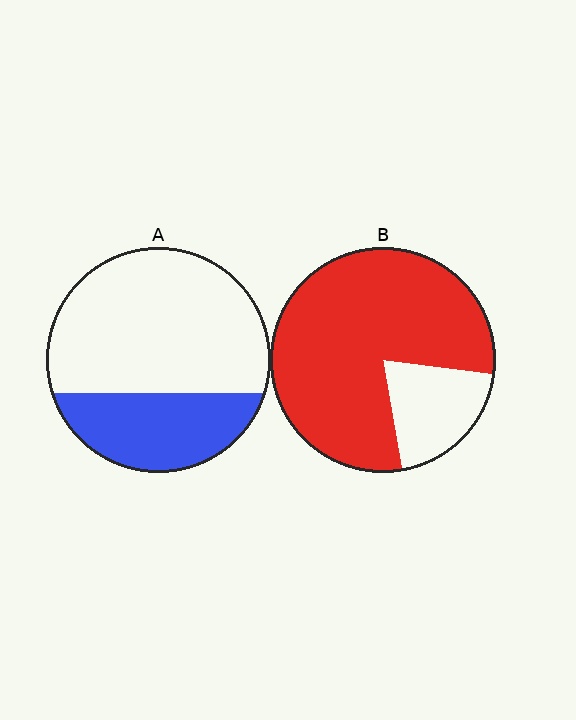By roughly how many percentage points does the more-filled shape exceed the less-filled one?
By roughly 50 percentage points (B over A).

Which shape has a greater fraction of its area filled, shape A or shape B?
Shape B.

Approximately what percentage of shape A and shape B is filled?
A is approximately 30% and B is approximately 80%.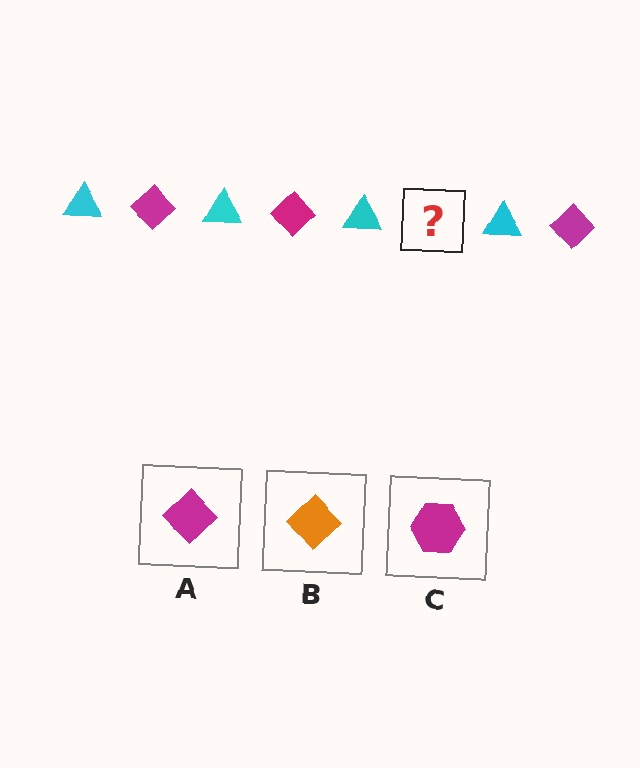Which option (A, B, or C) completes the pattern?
A.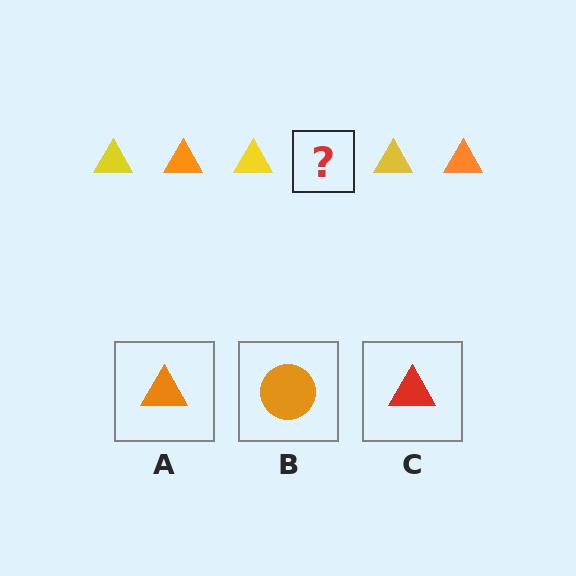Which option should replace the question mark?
Option A.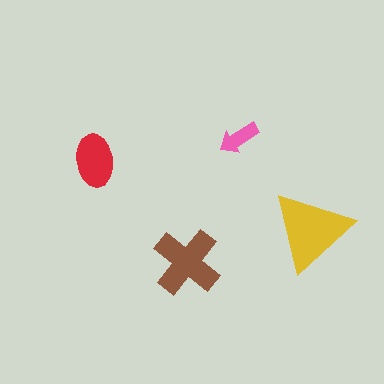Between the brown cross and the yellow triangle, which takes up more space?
The yellow triangle.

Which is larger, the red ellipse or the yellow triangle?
The yellow triangle.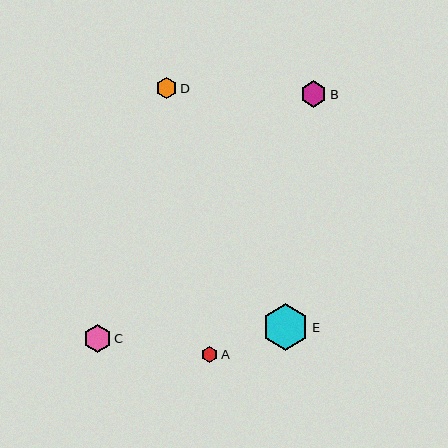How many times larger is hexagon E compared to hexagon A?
Hexagon E is approximately 2.9 times the size of hexagon A.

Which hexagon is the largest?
Hexagon E is the largest with a size of approximately 47 pixels.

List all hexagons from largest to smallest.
From largest to smallest: E, C, B, D, A.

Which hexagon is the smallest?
Hexagon A is the smallest with a size of approximately 16 pixels.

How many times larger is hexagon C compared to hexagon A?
Hexagon C is approximately 1.7 times the size of hexagon A.